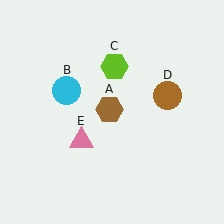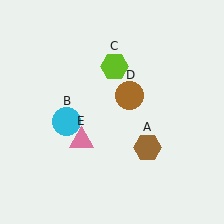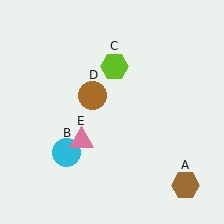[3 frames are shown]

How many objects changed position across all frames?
3 objects changed position: brown hexagon (object A), cyan circle (object B), brown circle (object D).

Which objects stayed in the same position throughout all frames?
Lime hexagon (object C) and pink triangle (object E) remained stationary.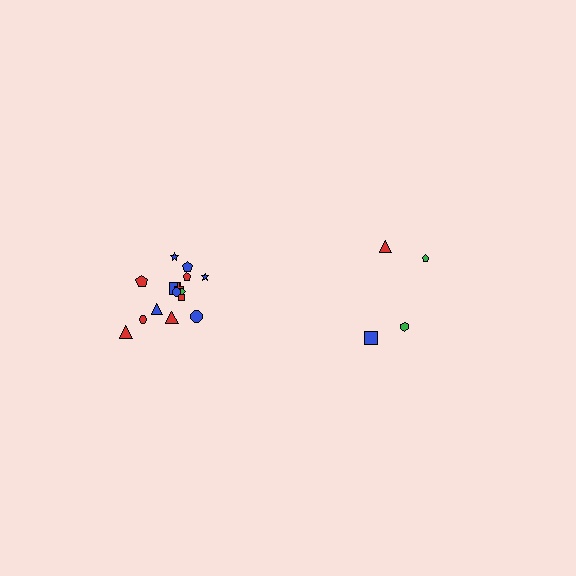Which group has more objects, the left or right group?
The left group.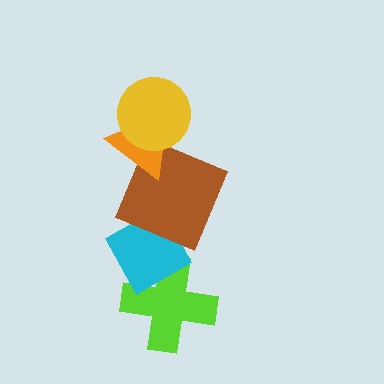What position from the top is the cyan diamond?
The cyan diamond is 4th from the top.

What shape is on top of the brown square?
The orange triangle is on top of the brown square.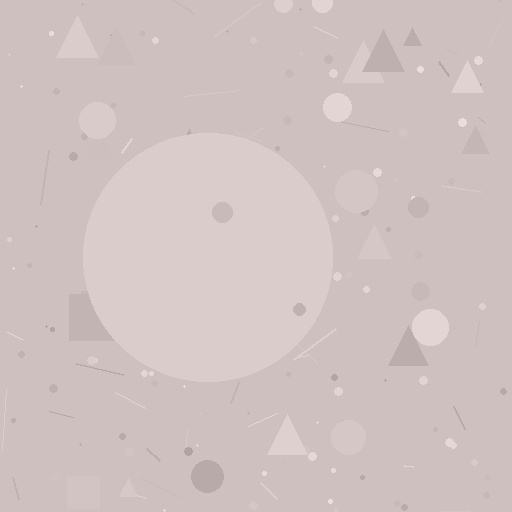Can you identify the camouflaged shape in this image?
The camouflaged shape is a circle.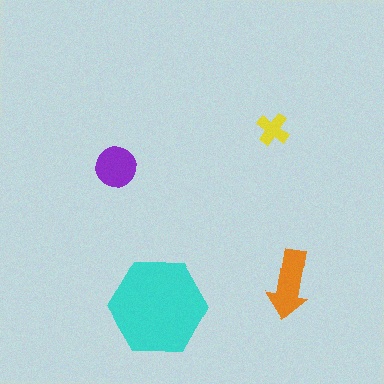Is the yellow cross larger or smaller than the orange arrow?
Smaller.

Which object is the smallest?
The yellow cross.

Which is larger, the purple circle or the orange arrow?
The orange arrow.